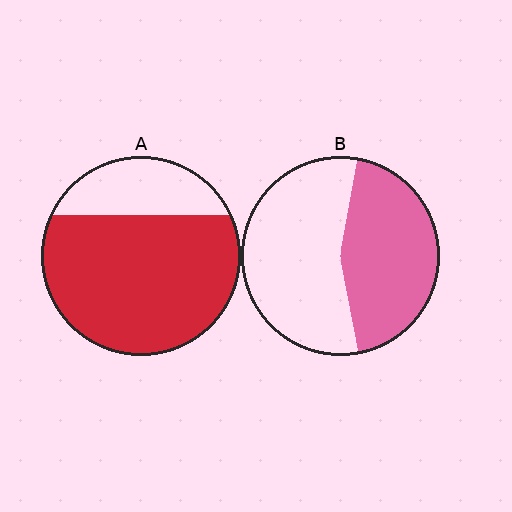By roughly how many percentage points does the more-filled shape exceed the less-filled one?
By roughly 30 percentage points (A over B).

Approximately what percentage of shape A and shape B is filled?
A is approximately 75% and B is approximately 45%.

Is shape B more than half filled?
No.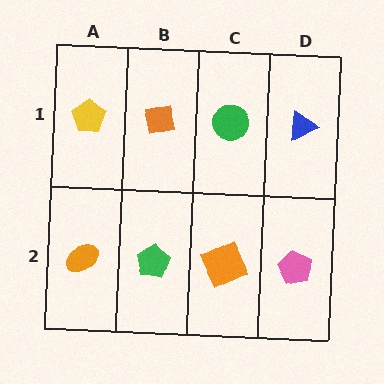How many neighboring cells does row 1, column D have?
2.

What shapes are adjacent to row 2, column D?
A blue triangle (row 1, column D), an orange square (row 2, column C).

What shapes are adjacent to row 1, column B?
A green pentagon (row 2, column B), a yellow pentagon (row 1, column A), a green circle (row 1, column C).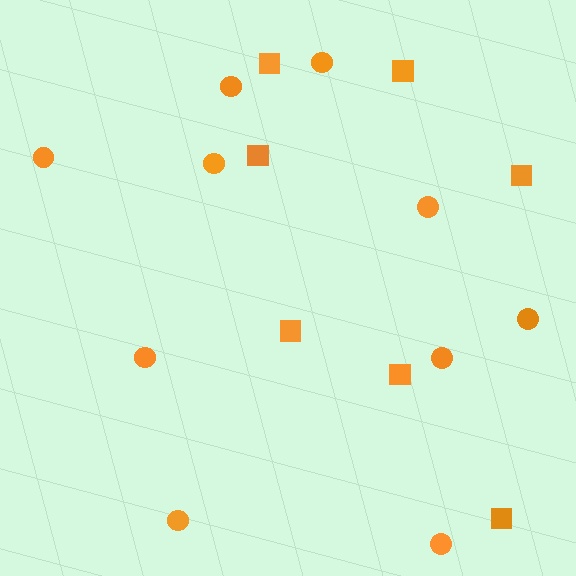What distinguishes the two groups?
There are 2 groups: one group of squares (7) and one group of circles (10).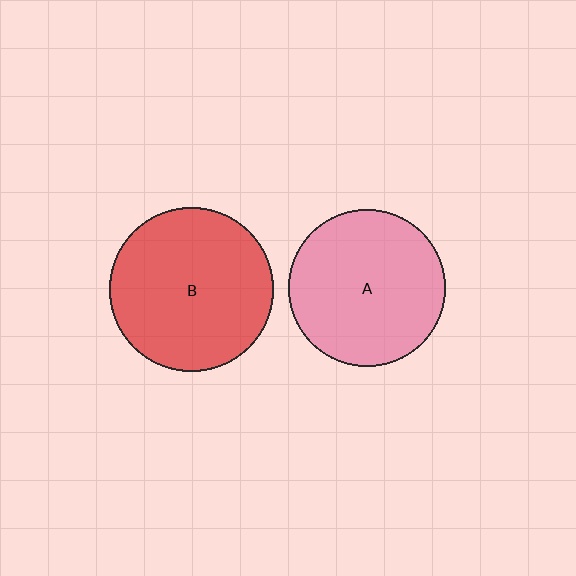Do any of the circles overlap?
No, none of the circles overlap.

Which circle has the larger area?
Circle B (red).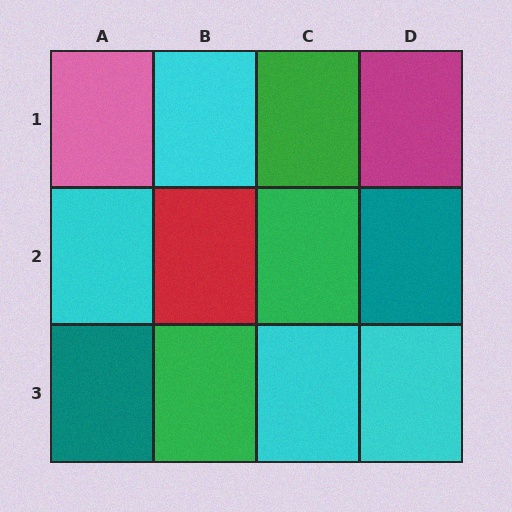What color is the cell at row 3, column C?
Cyan.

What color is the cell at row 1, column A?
Pink.